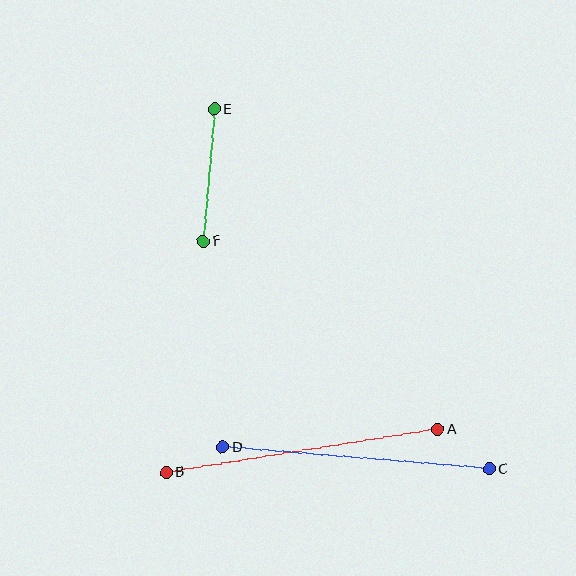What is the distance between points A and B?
The distance is approximately 275 pixels.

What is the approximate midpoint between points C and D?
The midpoint is at approximately (356, 458) pixels.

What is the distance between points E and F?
The distance is approximately 133 pixels.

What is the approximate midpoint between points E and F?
The midpoint is at approximately (209, 175) pixels.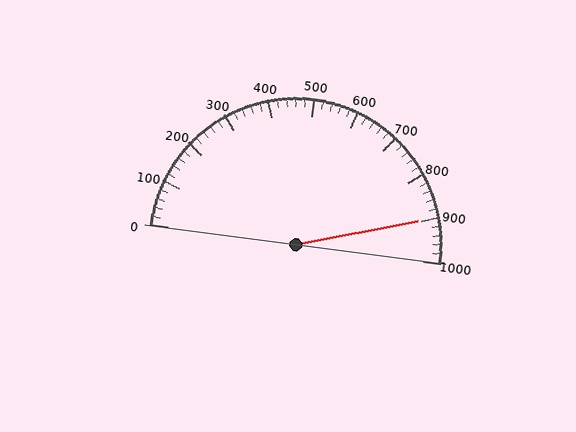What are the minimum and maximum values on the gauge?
The gauge ranges from 0 to 1000.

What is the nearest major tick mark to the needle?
The nearest major tick mark is 900.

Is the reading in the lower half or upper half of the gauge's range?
The reading is in the upper half of the range (0 to 1000).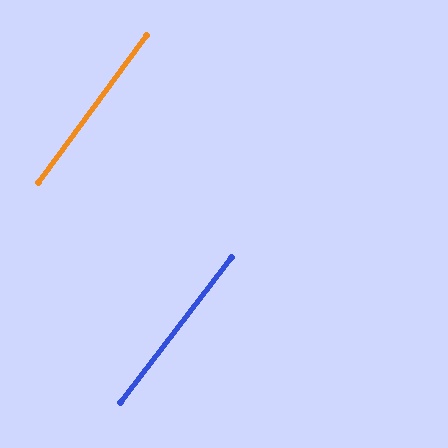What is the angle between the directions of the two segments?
Approximately 1 degree.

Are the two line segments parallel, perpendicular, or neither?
Parallel — their directions differ by only 1.1°.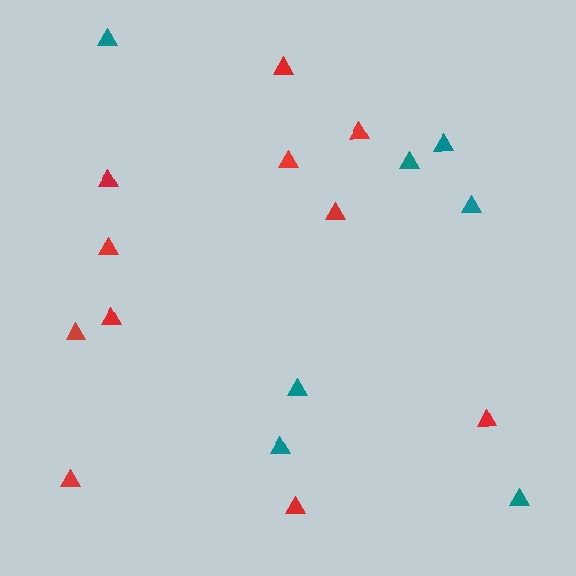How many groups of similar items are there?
There are 2 groups: one group of red triangles (11) and one group of teal triangles (7).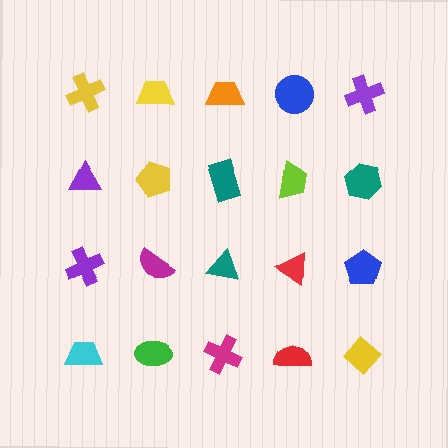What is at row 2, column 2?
A yellow pentagon.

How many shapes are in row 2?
5 shapes.